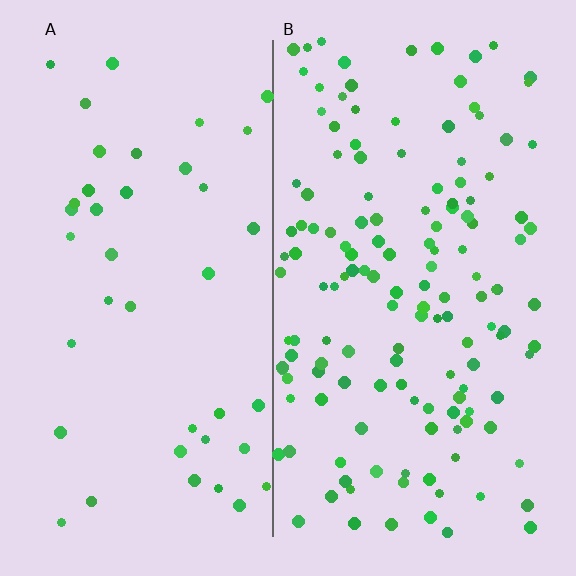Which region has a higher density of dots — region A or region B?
B (the right).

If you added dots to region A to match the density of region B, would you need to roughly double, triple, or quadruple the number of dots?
Approximately quadruple.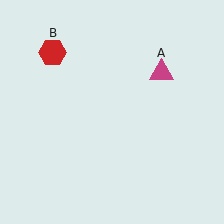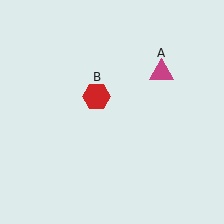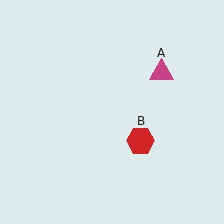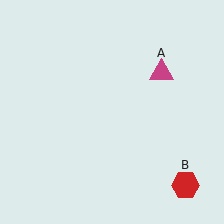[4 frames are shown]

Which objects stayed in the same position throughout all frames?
Magenta triangle (object A) remained stationary.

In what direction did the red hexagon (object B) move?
The red hexagon (object B) moved down and to the right.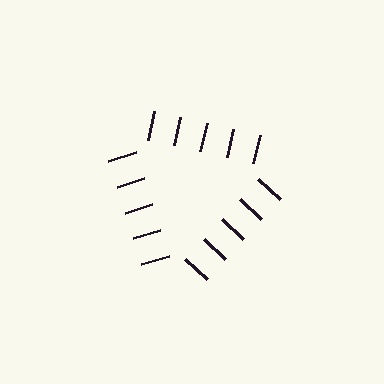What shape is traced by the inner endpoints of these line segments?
An illusory triangle — the line segments terminate on its edges but no continuous stroke is drawn.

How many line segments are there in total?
15 — 5 along each of the 3 edges.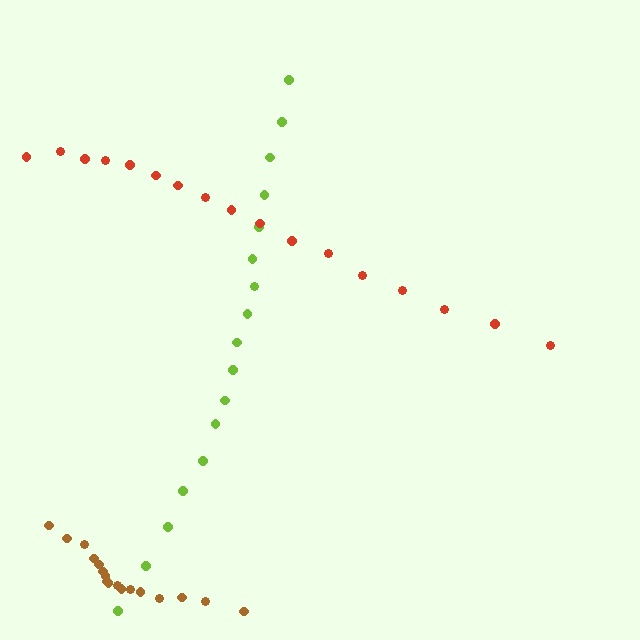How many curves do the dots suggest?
There are 3 distinct paths.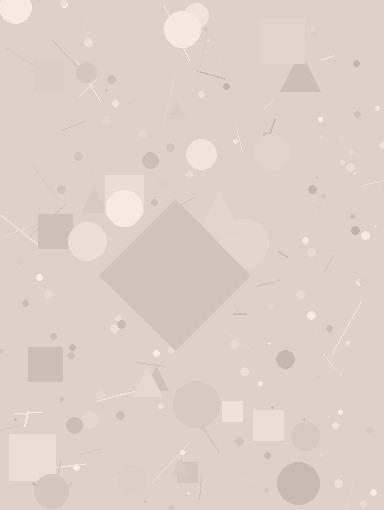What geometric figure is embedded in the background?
A diamond is embedded in the background.